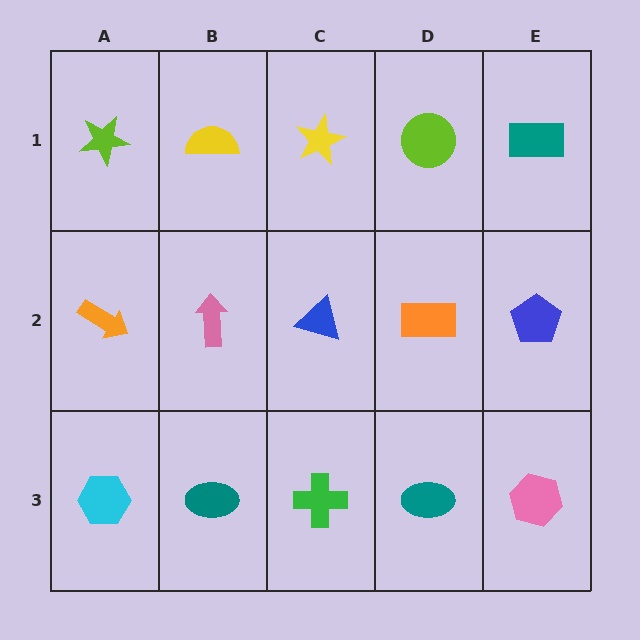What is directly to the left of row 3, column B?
A cyan hexagon.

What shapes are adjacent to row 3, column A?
An orange arrow (row 2, column A), a teal ellipse (row 3, column B).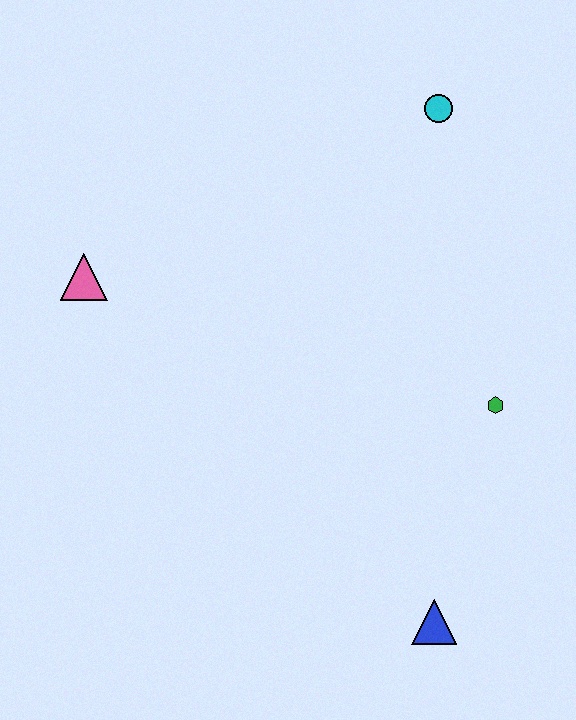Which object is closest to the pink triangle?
The cyan circle is closest to the pink triangle.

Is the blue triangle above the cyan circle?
No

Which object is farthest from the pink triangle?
The blue triangle is farthest from the pink triangle.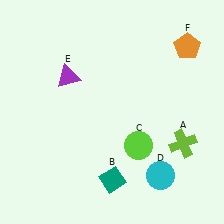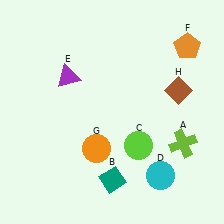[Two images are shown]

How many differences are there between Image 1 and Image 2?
There are 2 differences between the two images.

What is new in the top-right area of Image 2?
A brown diamond (H) was added in the top-right area of Image 2.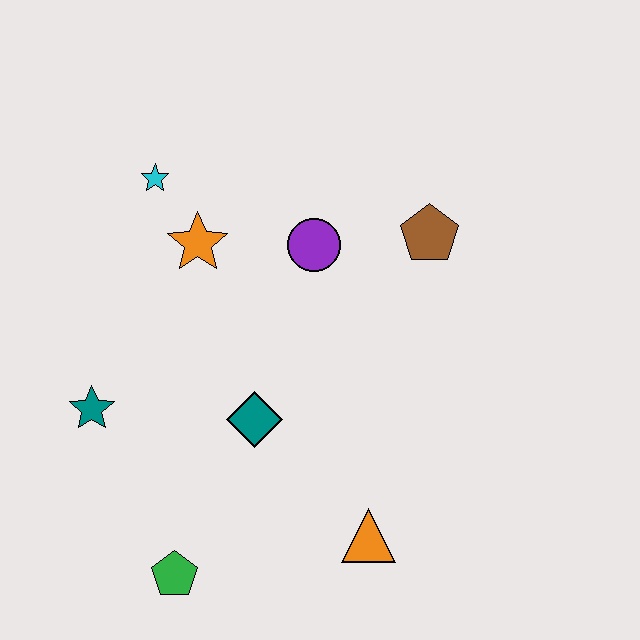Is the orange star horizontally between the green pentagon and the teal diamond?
Yes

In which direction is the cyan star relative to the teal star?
The cyan star is above the teal star.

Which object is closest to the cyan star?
The orange star is closest to the cyan star.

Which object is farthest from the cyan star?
The orange triangle is farthest from the cyan star.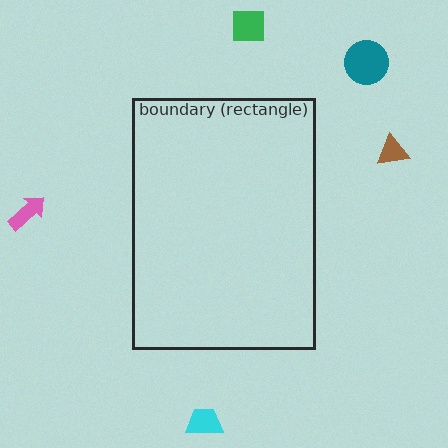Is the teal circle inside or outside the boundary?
Outside.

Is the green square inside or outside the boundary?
Outside.